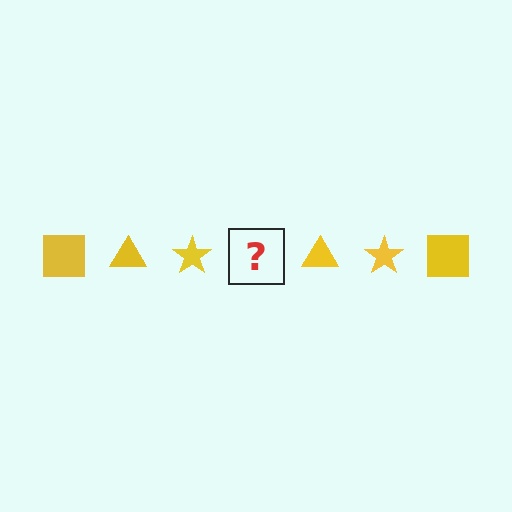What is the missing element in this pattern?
The missing element is a yellow square.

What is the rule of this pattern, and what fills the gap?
The rule is that the pattern cycles through square, triangle, star shapes in yellow. The gap should be filled with a yellow square.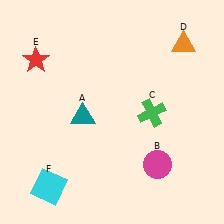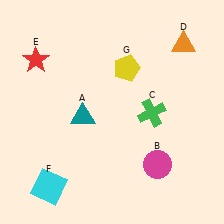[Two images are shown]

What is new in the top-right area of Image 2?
A yellow pentagon (G) was added in the top-right area of Image 2.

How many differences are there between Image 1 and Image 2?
There is 1 difference between the two images.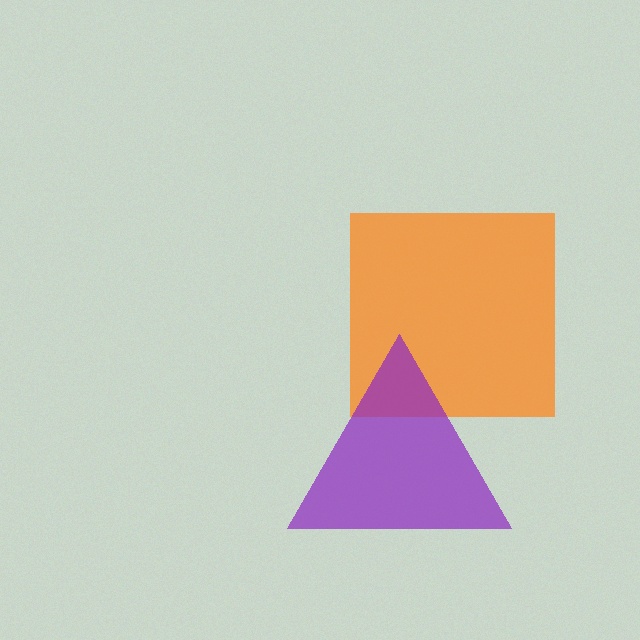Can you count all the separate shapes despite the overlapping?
Yes, there are 2 separate shapes.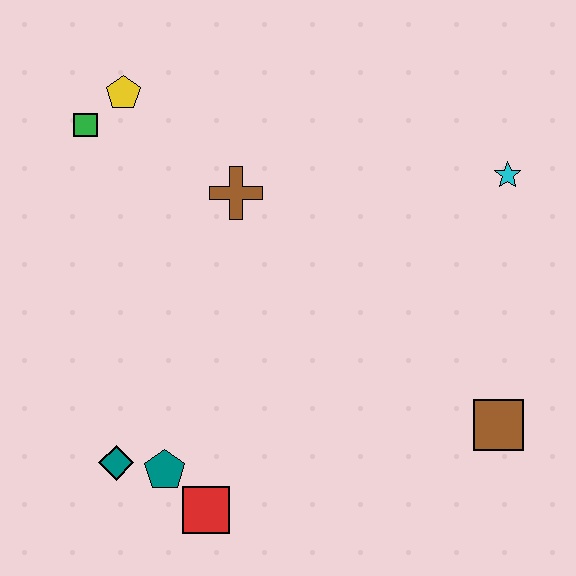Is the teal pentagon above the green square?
No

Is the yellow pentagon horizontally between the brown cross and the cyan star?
No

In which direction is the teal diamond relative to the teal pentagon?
The teal diamond is to the left of the teal pentagon.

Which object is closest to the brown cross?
The yellow pentagon is closest to the brown cross.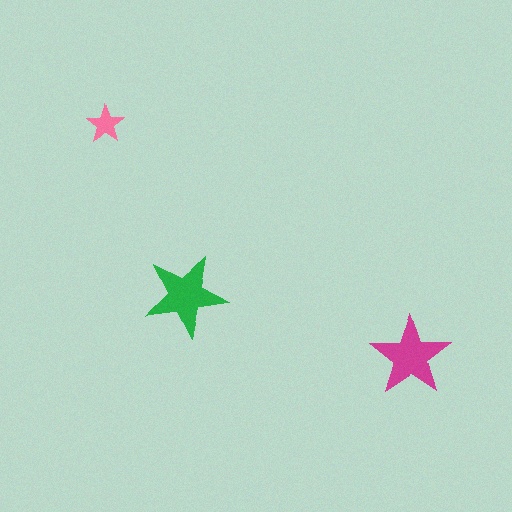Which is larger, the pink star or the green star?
The green one.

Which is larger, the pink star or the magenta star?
The magenta one.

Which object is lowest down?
The magenta star is bottommost.